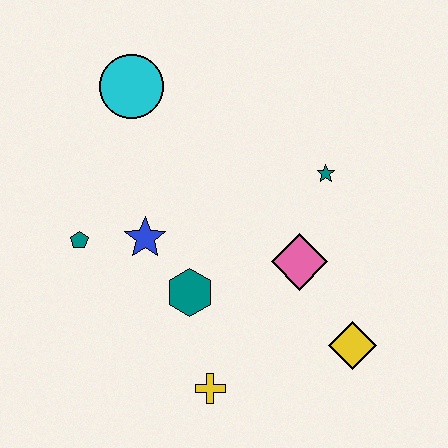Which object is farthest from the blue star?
The yellow diamond is farthest from the blue star.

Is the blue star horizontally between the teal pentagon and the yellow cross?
Yes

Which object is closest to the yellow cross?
The teal hexagon is closest to the yellow cross.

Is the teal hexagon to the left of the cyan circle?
No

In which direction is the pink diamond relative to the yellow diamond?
The pink diamond is above the yellow diamond.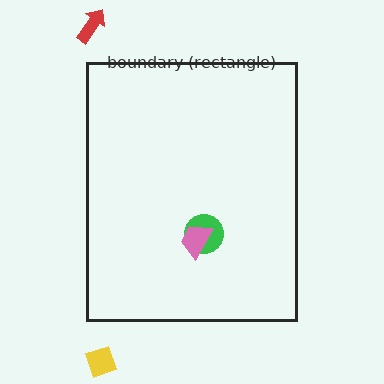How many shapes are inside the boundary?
2 inside, 2 outside.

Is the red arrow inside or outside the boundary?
Outside.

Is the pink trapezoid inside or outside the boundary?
Inside.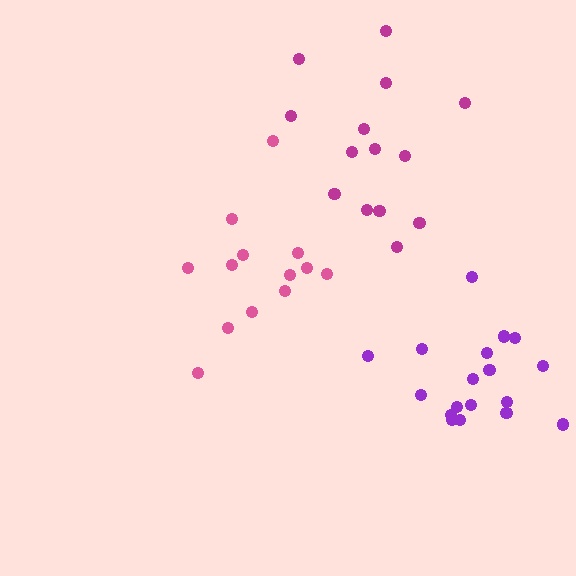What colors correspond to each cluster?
The clusters are colored: magenta, purple, pink.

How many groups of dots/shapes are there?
There are 3 groups.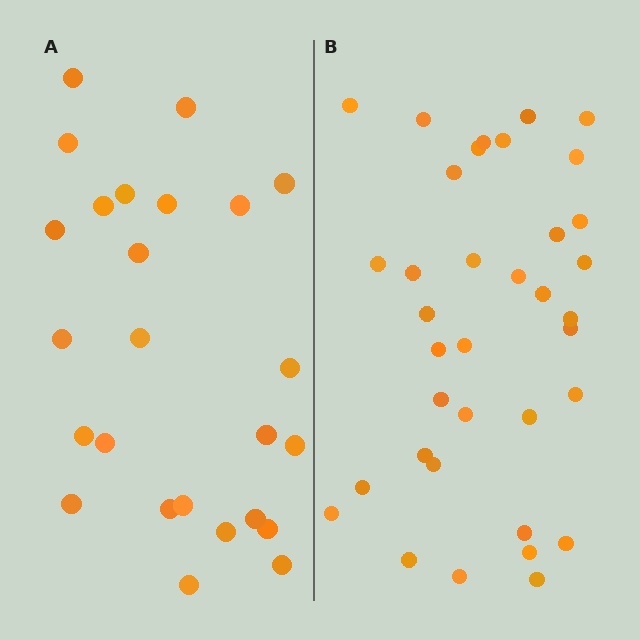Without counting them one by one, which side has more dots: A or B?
Region B (the right region) has more dots.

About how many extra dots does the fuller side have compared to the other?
Region B has roughly 12 or so more dots than region A.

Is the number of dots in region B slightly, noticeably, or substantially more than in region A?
Region B has noticeably more, but not dramatically so. The ratio is roughly 1.4 to 1.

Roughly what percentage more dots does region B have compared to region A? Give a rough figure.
About 45% more.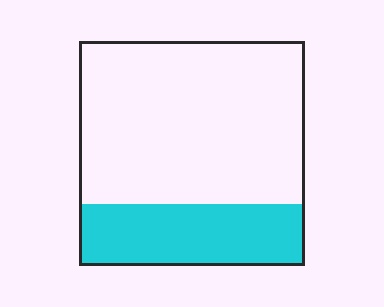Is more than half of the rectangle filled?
No.